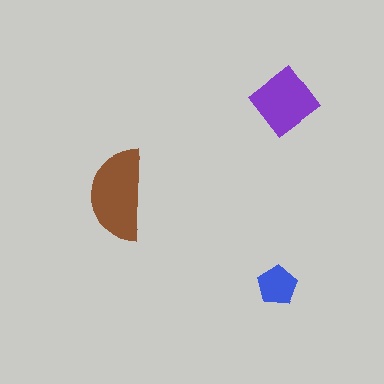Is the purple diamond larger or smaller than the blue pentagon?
Larger.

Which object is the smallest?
The blue pentagon.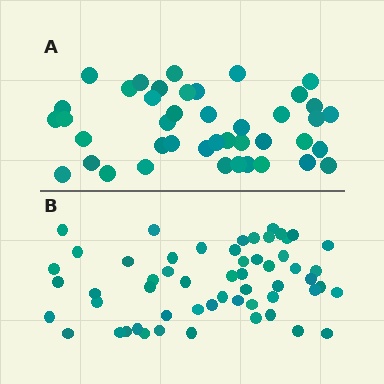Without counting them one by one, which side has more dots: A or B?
Region B (the bottom region) has more dots.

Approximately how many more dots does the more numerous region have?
Region B has approximately 15 more dots than region A.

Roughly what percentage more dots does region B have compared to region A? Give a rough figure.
About 35% more.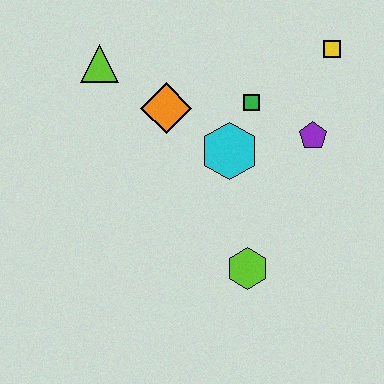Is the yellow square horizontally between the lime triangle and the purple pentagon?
No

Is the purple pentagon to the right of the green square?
Yes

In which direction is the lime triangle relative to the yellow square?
The lime triangle is to the left of the yellow square.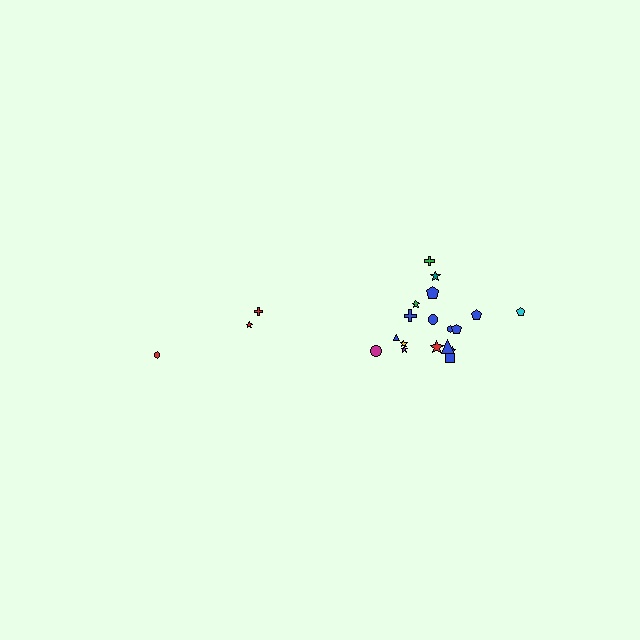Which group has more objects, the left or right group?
The right group.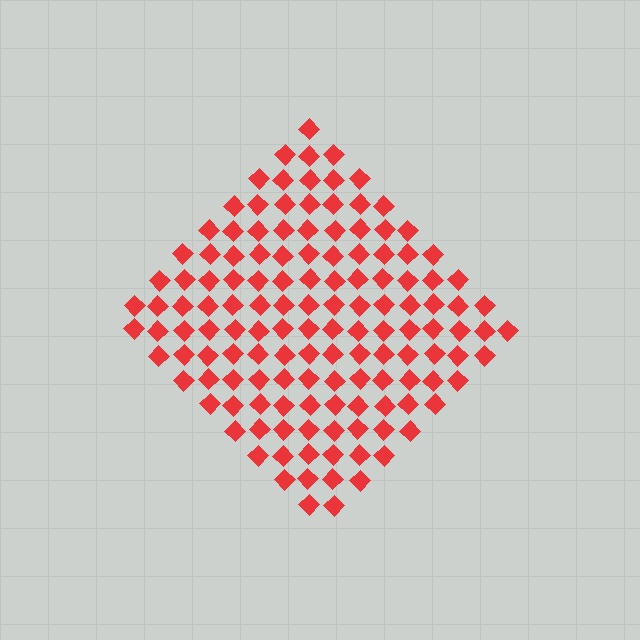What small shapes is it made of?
It is made of small diamonds.